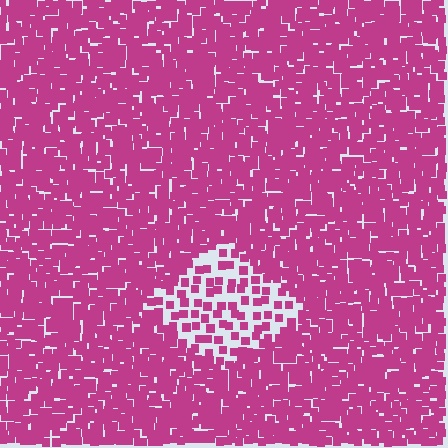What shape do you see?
I see a diamond.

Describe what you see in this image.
The image contains small magenta elements arranged at two different densities. A diamond-shaped region is visible where the elements are less densely packed than the surrounding area.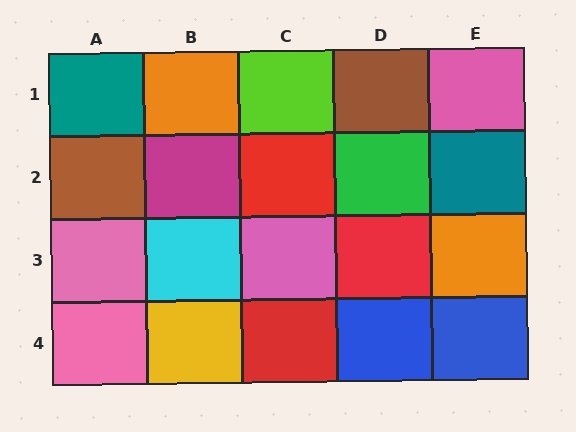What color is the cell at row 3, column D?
Red.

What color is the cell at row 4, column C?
Red.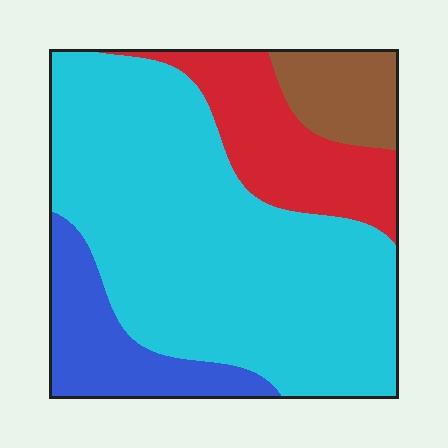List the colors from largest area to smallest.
From largest to smallest: cyan, red, blue, brown.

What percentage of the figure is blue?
Blue takes up about one eighth (1/8) of the figure.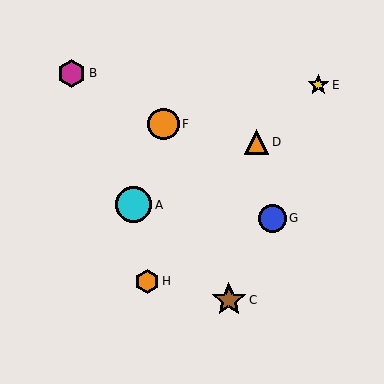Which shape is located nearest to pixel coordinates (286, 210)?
The blue circle (labeled G) at (272, 218) is nearest to that location.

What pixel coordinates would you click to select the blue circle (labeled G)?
Click at (272, 218) to select the blue circle G.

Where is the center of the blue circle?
The center of the blue circle is at (272, 218).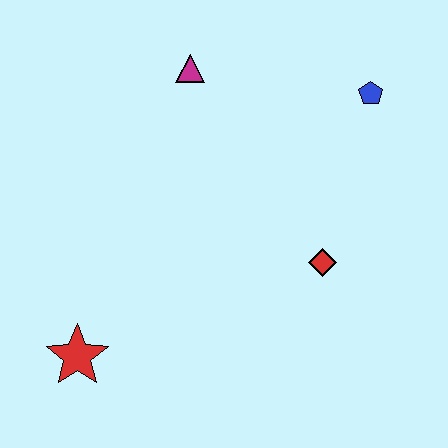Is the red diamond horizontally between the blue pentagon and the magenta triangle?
Yes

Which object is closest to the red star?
The red diamond is closest to the red star.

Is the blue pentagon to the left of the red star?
No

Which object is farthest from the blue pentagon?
The red star is farthest from the blue pentagon.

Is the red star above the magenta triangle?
No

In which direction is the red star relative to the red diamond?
The red star is to the left of the red diamond.